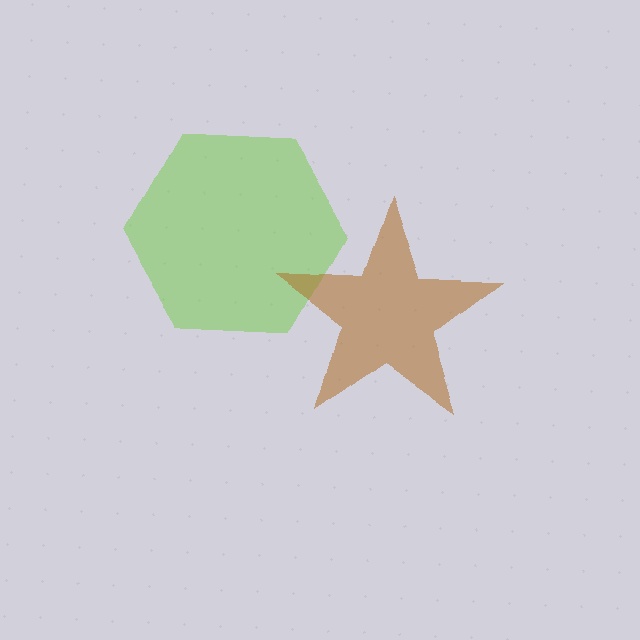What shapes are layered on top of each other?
The layered shapes are: a lime hexagon, a brown star.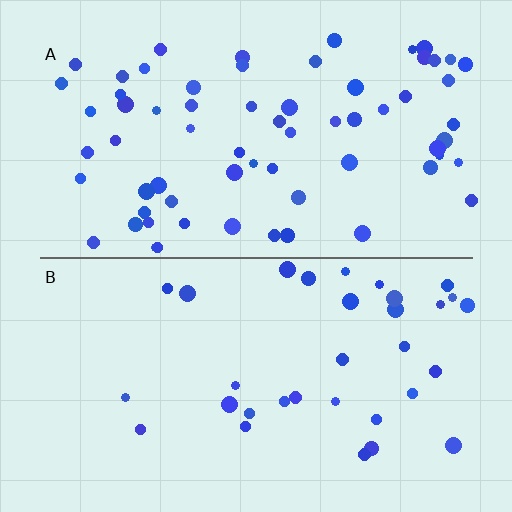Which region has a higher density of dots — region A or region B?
A (the top).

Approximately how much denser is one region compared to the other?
Approximately 2.0× — region A over region B.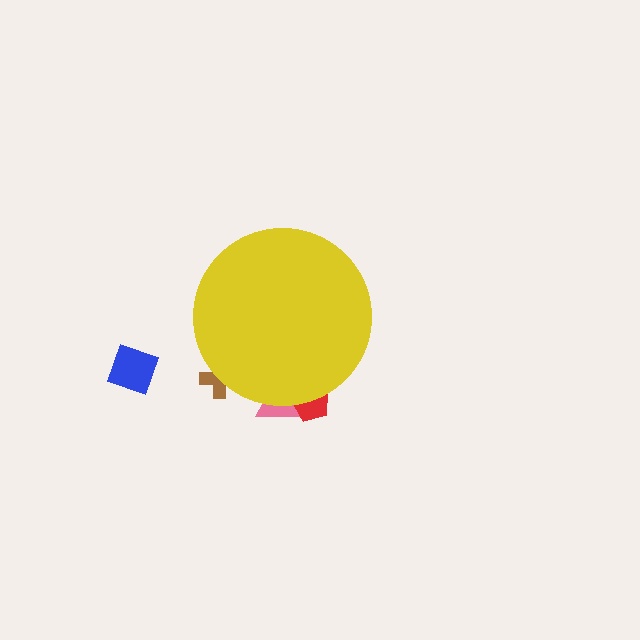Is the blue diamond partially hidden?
No, the blue diamond is fully visible.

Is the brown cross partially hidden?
Yes, the brown cross is partially hidden behind the yellow circle.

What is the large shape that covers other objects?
A yellow circle.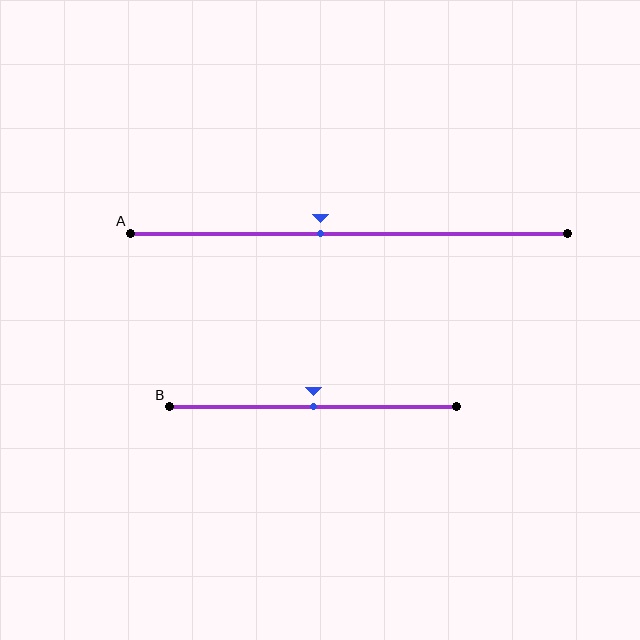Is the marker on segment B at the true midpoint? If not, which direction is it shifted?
Yes, the marker on segment B is at the true midpoint.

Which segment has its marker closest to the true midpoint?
Segment B has its marker closest to the true midpoint.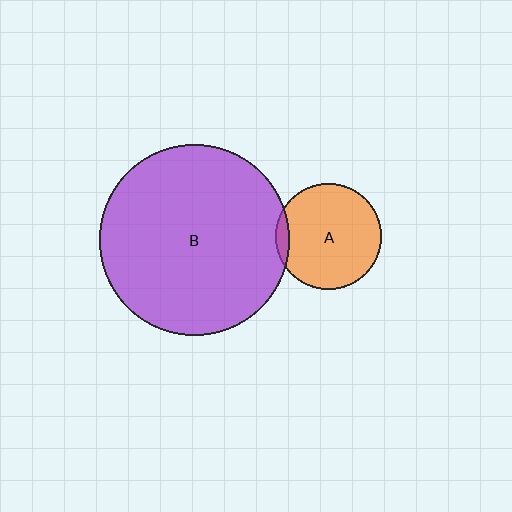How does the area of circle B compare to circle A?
Approximately 3.2 times.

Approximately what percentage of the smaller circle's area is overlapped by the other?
Approximately 5%.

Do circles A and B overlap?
Yes.